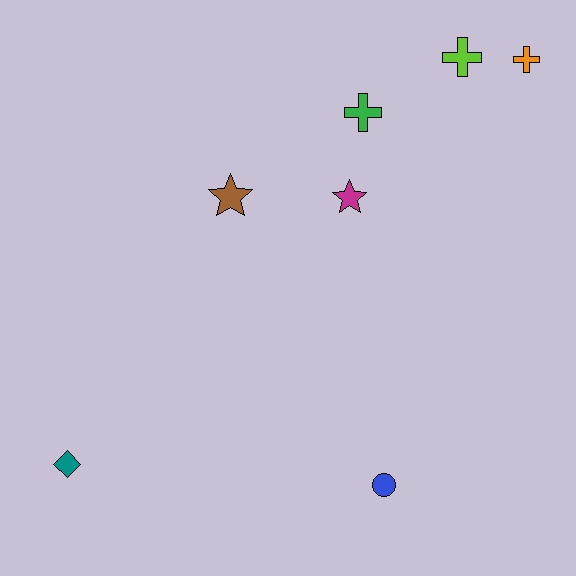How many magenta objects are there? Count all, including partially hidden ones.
There is 1 magenta object.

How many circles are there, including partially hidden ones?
There is 1 circle.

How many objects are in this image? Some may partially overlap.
There are 7 objects.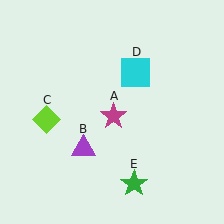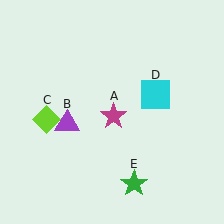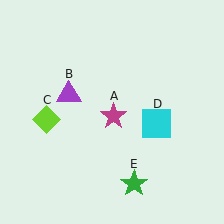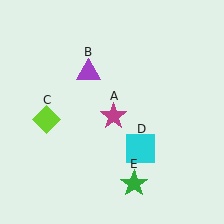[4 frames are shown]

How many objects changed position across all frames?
2 objects changed position: purple triangle (object B), cyan square (object D).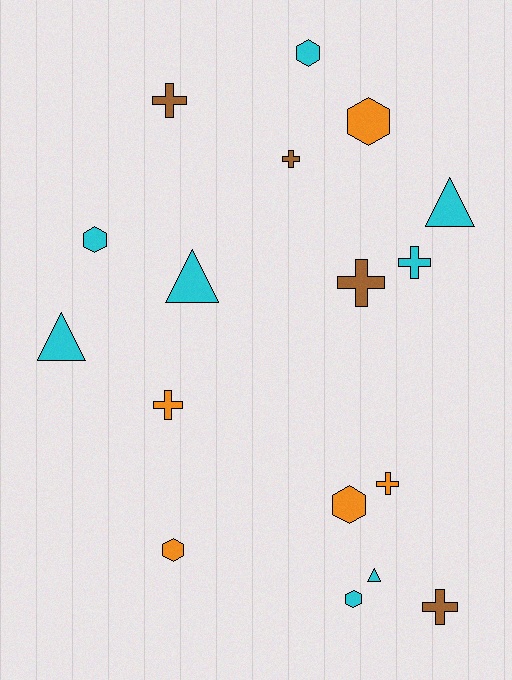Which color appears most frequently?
Cyan, with 8 objects.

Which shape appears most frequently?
Cross, with 7 objects.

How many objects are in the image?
There are 17 objects.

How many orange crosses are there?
There are 2 orange crosses.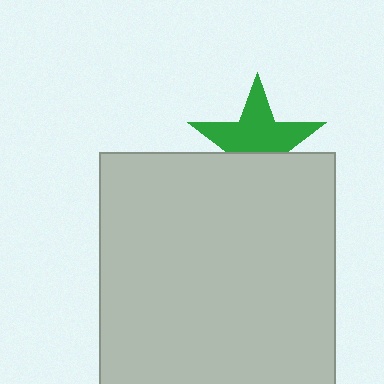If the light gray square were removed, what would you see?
You would see the complete green star.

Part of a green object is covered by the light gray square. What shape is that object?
It is a star.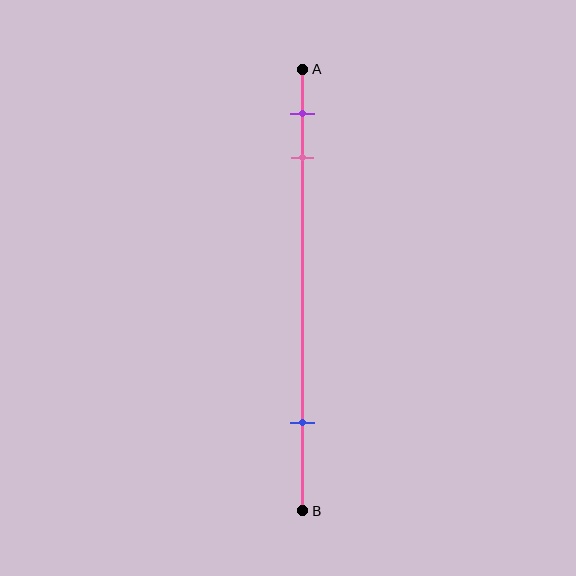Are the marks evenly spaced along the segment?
No, the marks are not evenly spaced.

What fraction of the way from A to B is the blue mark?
The blue mark is approximately 80% (0.8) of the way from A to B.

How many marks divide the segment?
There are 3 marks dividing the segment.